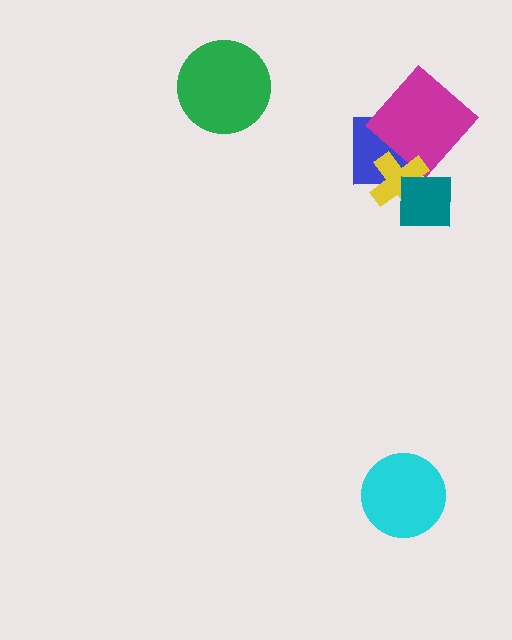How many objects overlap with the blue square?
3 objects overlap with the blue square.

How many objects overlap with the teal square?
2 objects overlap with the teal square.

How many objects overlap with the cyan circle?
0 objects overlap with the cyan circle.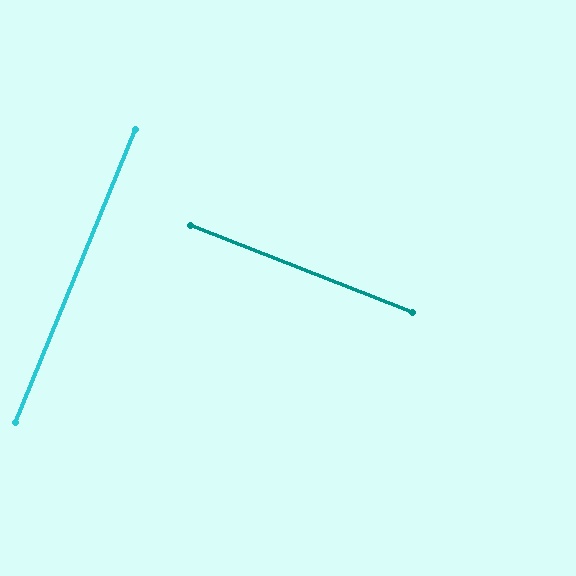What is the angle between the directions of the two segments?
Approximately 89 degrees.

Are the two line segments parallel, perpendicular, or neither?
Perpendicular — they meet at approximately 89°.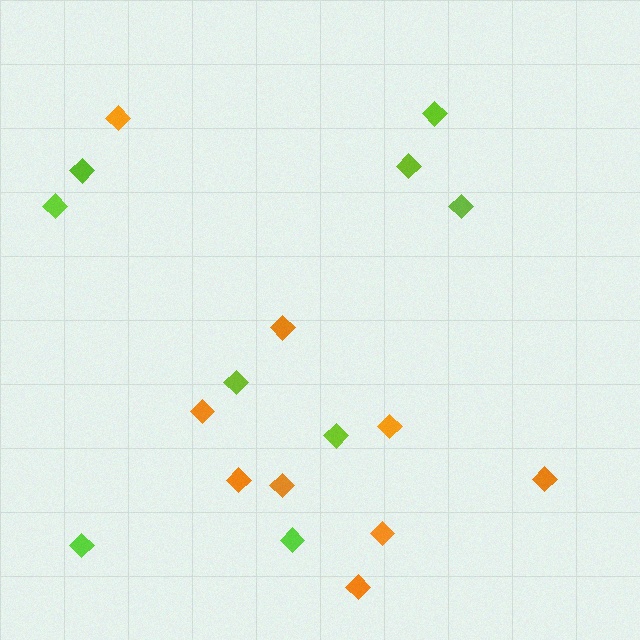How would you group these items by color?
There are 2 groups: one group of orange diamonds (9) and one group of lime diamonds (9).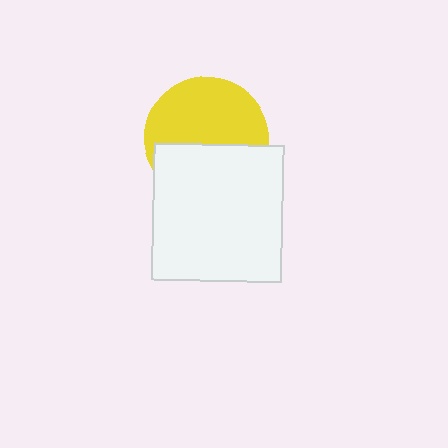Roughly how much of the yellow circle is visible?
About half of it is visible (roughly 56%).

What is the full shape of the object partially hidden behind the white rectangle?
The partially hidden object is a yellow circle.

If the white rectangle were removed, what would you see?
You would see the complete yellow circle.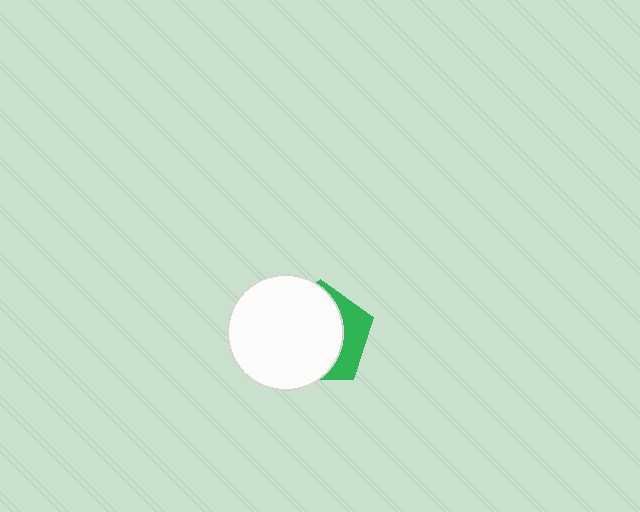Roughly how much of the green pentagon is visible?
A small part of it is visible (roughly 30%).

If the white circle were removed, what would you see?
You would see the complete green pentagon.